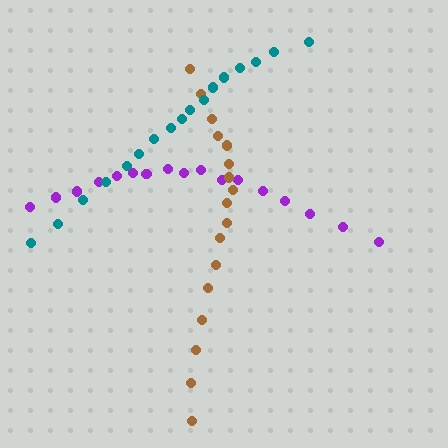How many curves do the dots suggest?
There are 3 distinct paths.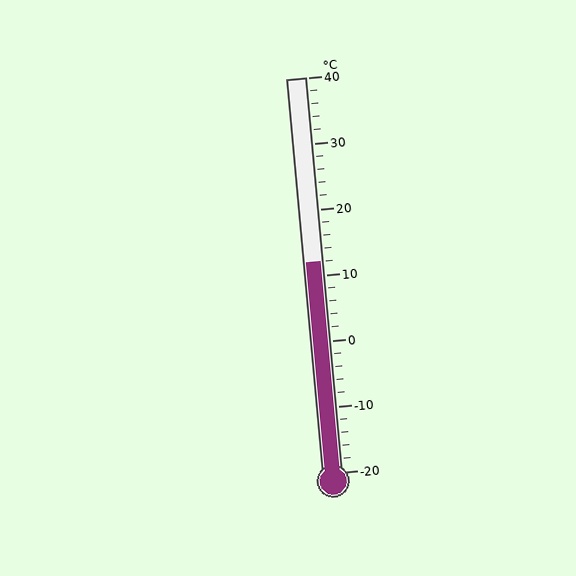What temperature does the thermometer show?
The thermometer shows approximately 12°C.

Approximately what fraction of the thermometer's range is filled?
The thermometer is filled to approximately 55% of its range.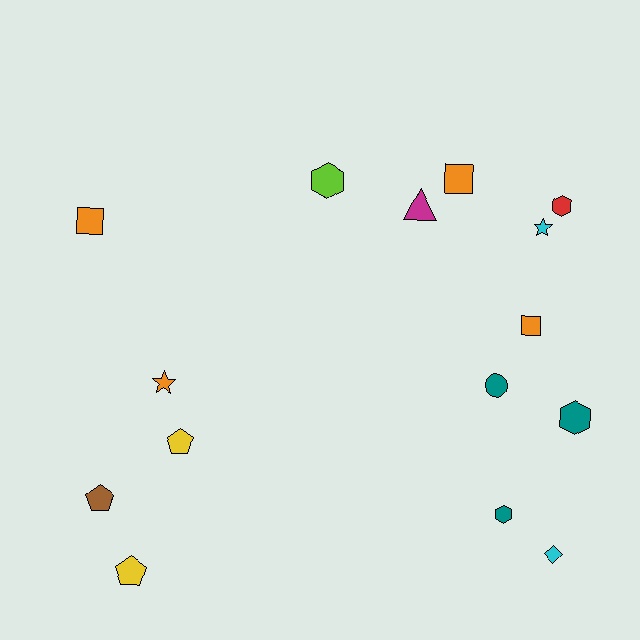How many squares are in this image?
There are 3 squares.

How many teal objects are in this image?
There are 3 teal objects.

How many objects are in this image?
There are 15 objects.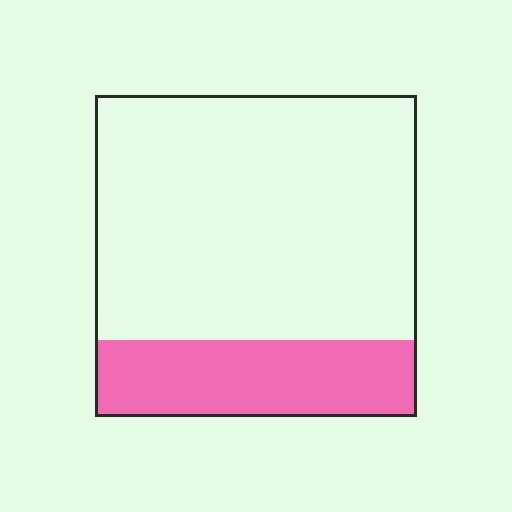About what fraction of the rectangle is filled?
About one quarter (1/4).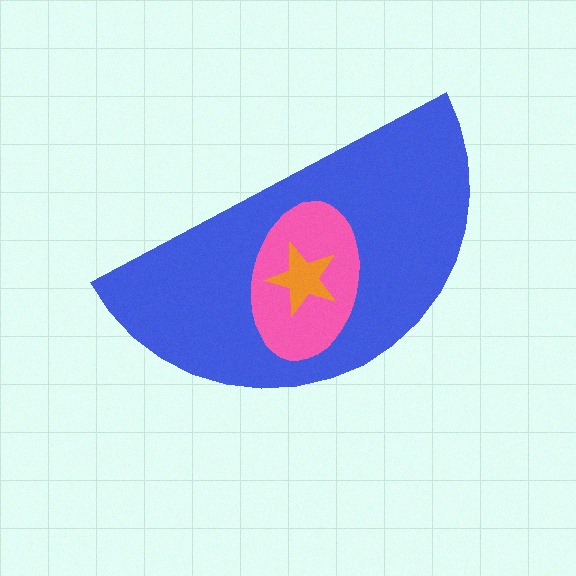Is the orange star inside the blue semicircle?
Yes.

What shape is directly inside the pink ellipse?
The orange star.